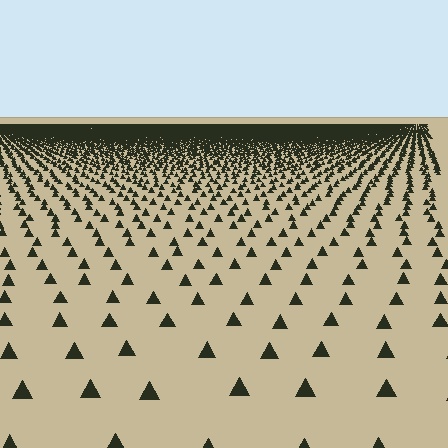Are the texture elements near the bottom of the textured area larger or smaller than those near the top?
Larger. Near the bottom, elements are closer to the viewer and appear at a bigger on-screen size.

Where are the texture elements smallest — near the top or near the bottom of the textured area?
Near the top.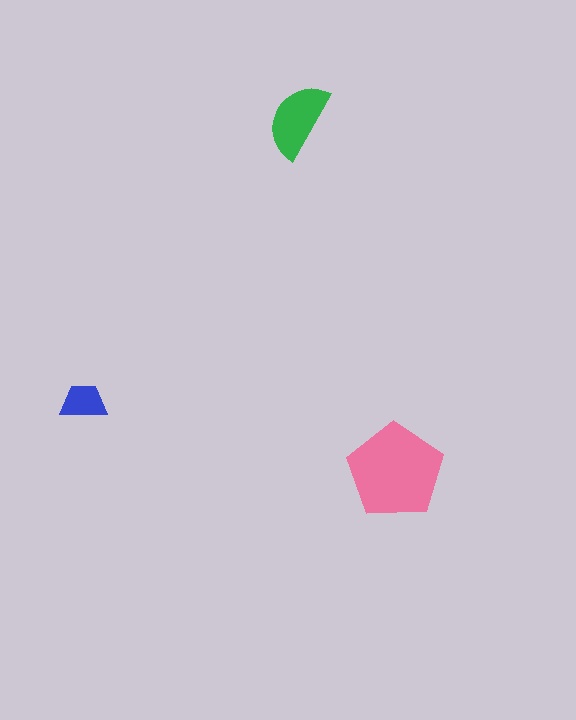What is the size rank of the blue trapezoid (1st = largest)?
3rd.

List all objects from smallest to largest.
The blue trapezoid, the green semicircle, the pink pentagon.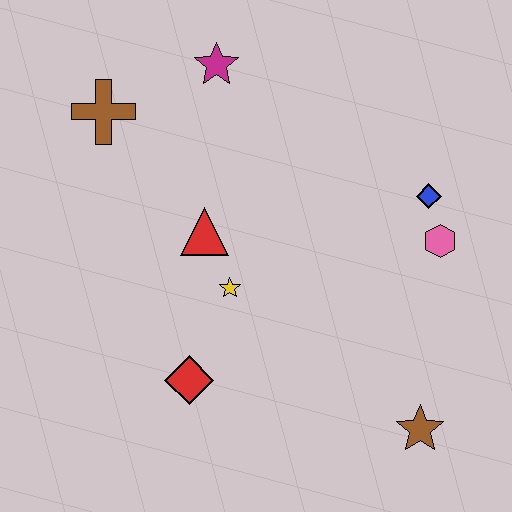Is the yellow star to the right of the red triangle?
Yes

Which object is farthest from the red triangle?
The brown star is farthest from the red triangle.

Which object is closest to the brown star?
The pink hexagon is closest to the brown star.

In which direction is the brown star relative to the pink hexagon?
The brown star is below the pink hexagon.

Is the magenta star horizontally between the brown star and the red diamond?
Yes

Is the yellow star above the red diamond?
Yes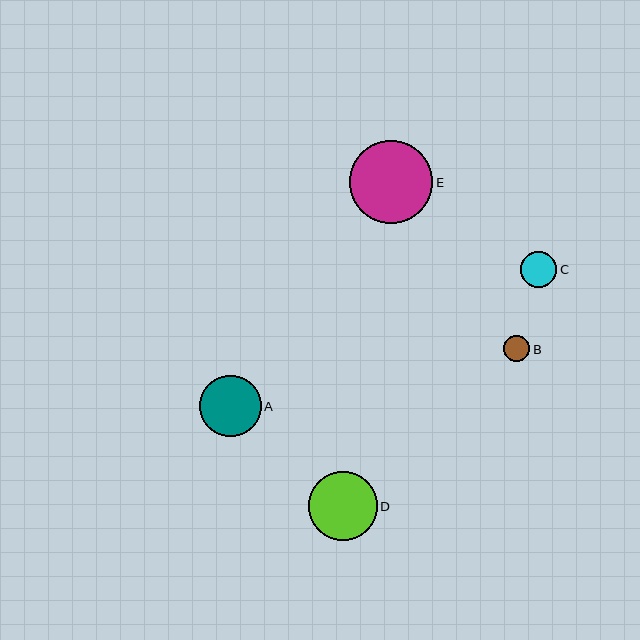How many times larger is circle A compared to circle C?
Circle A is approximately 1.7 times the size of circle C.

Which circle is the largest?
Circle E is the largest with a size of approximately 83 pixels.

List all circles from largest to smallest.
From largest to smallest: E, D, A, C, B.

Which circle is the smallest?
Circle B is the smallest with a size of approximately 26 pixels.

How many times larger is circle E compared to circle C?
Circle E is approximately 2.3 times the size of circle C.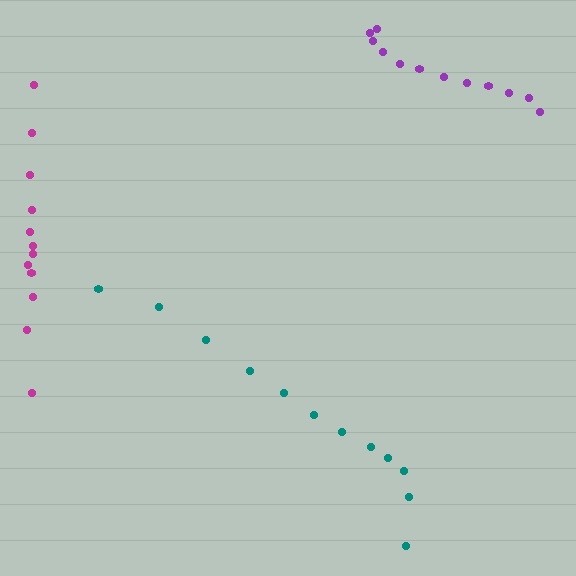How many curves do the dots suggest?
There are 3 distinct paths.